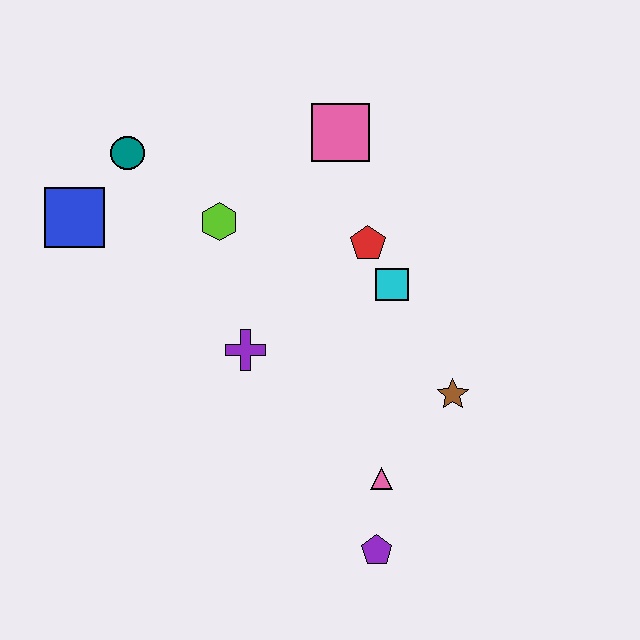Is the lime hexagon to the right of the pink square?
No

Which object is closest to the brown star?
The pink triangle is closest to the brown star.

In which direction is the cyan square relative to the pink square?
The cyan square is below the pink square.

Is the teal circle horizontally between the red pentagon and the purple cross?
No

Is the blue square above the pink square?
No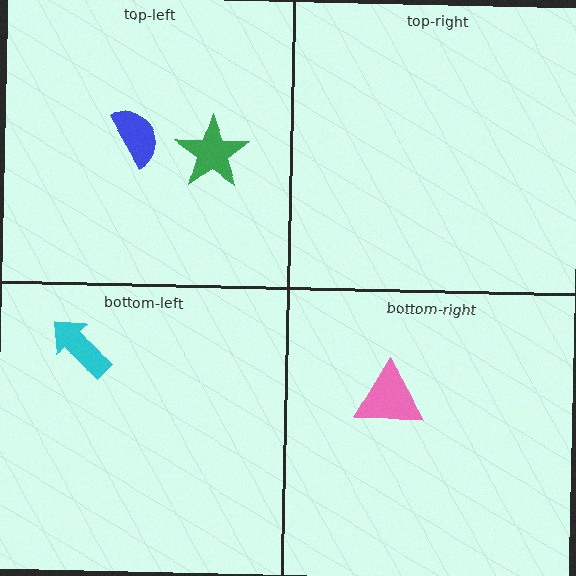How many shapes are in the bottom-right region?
1.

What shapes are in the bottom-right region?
The pink triangle.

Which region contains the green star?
The top-left region.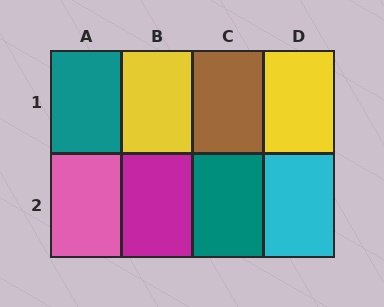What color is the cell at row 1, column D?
Yellow.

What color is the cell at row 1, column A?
Teal.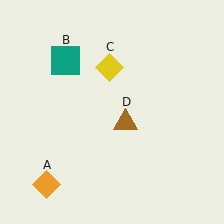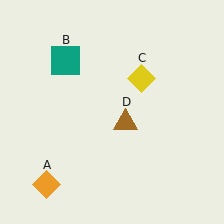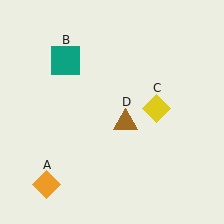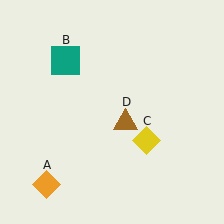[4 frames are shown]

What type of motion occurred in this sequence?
The yellow diamond (object C) rotated clockwise around the center of the scene.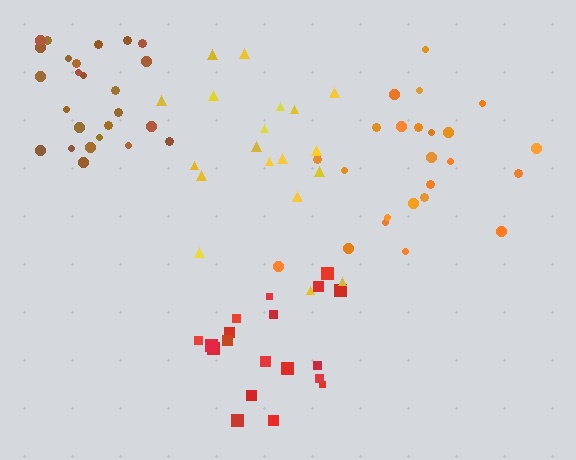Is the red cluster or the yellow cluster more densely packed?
Red.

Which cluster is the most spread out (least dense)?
Yellow.